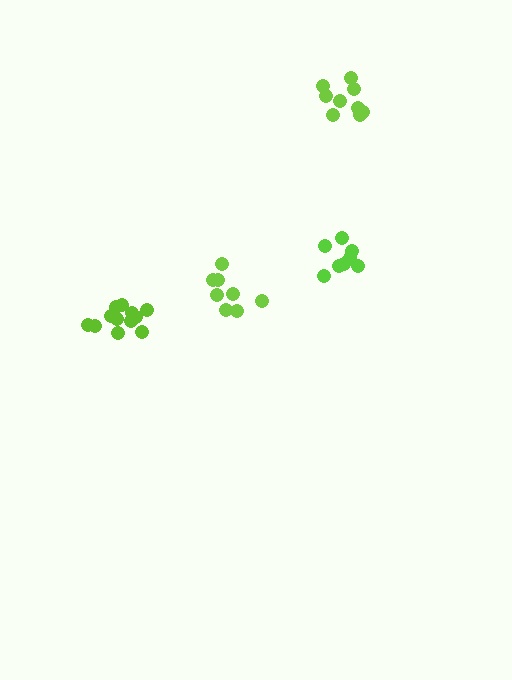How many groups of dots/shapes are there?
There are 4 groups.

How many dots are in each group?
Group 1: 8 dots, Group 2: 9 dots, Group 3: 8 dots, Group 4: 13 dots (38 total).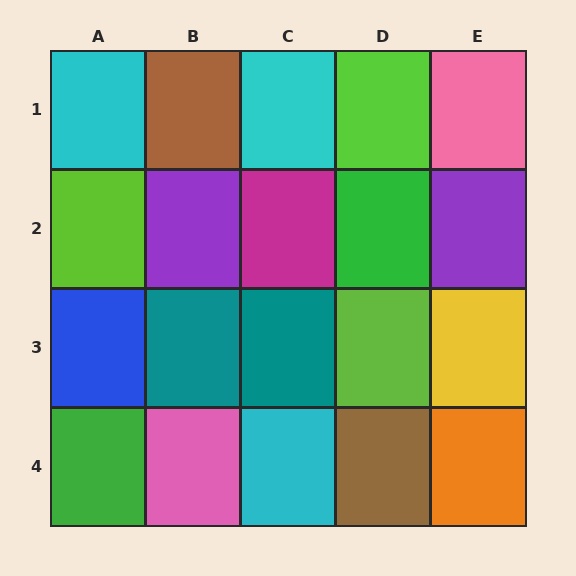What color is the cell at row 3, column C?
Teal.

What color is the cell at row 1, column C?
Cyan.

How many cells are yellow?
1 cell is yellow.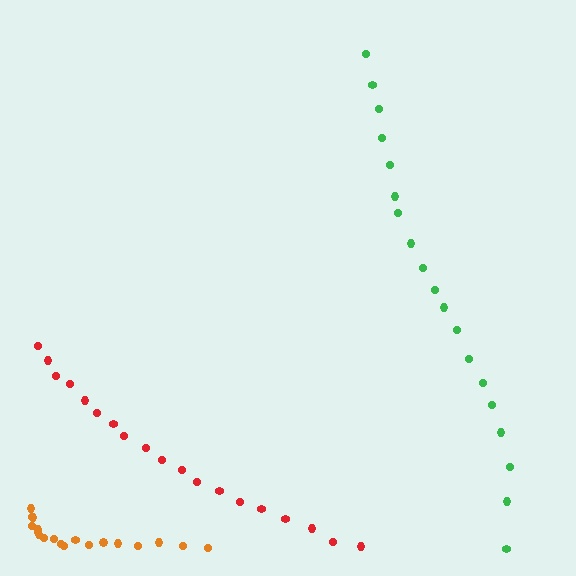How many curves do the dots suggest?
There are 3 distinct paths.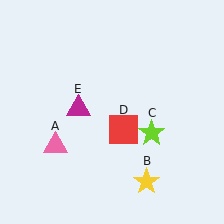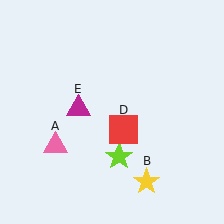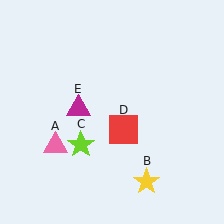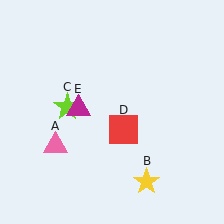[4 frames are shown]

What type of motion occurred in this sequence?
The lime star (object C) rotated clockwise around the center of the scene.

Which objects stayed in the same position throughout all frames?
Pink triangle (object A) and yellow star (object B) and red square (object D) and magenta triangle (object E) remained stationary.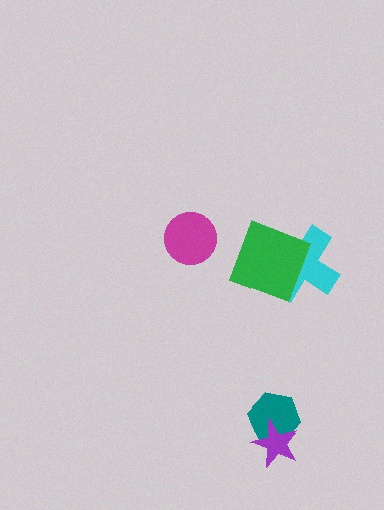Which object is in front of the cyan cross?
The green diamond is in front of the cyan cross.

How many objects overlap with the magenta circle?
0 objects overlap with the magenta circle.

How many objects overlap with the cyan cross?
1 object overlaps with the cyan cross.